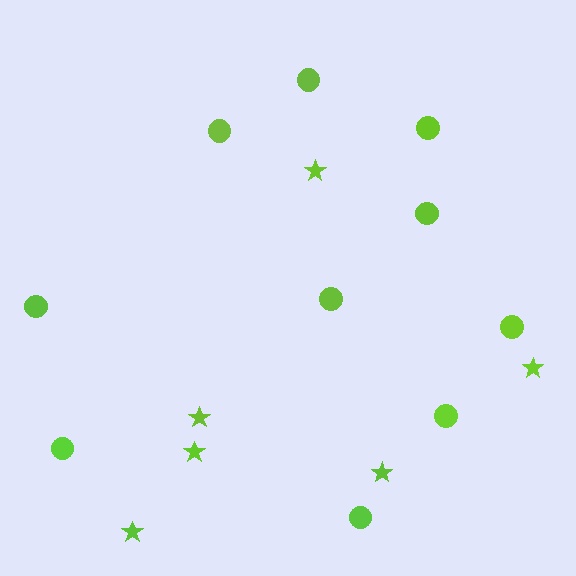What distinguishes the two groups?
There are 2 groups: one group of stars (6) and one group of circles (10).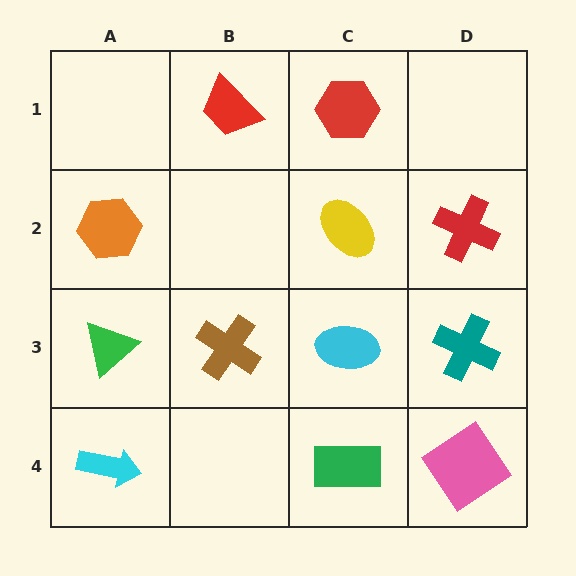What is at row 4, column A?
A cyan arrow.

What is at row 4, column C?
A green rectangle.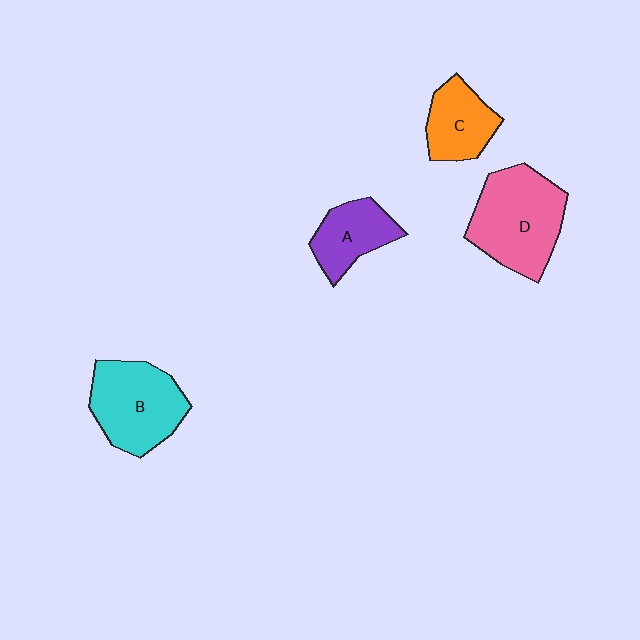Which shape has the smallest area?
Shape A (purple).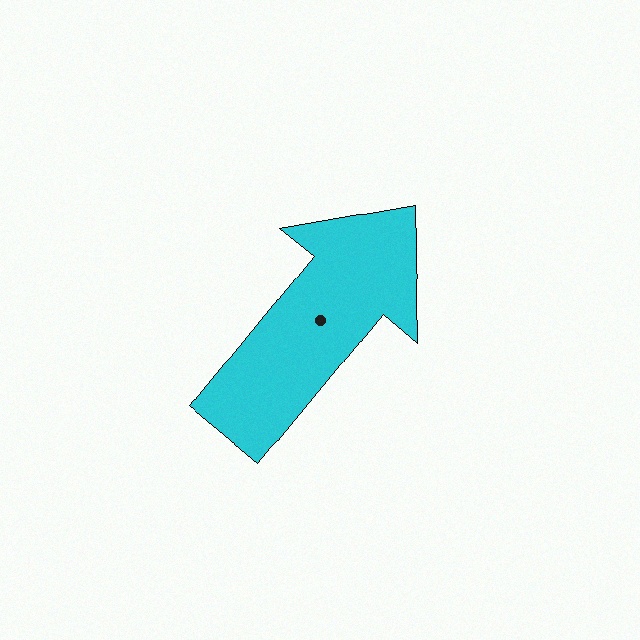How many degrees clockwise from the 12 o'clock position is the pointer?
Approximately 39 degrees.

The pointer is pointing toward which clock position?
Roughly 1 o'clock.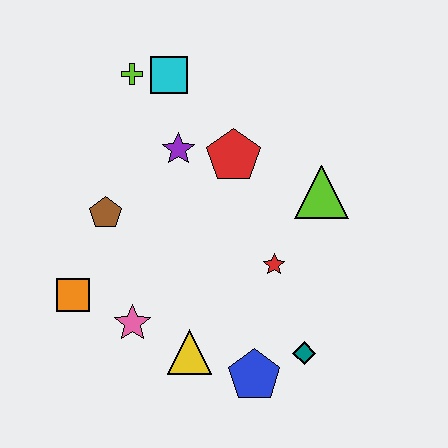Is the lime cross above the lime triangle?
Yes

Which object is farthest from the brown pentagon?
The teal diamond is farthest from the brown pentagon.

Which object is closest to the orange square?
The pink star is closest to the orange square.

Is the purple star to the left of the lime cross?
No